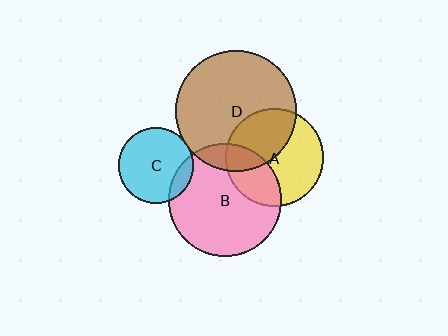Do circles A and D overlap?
Yes.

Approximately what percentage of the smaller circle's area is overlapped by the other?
Approximately 40%.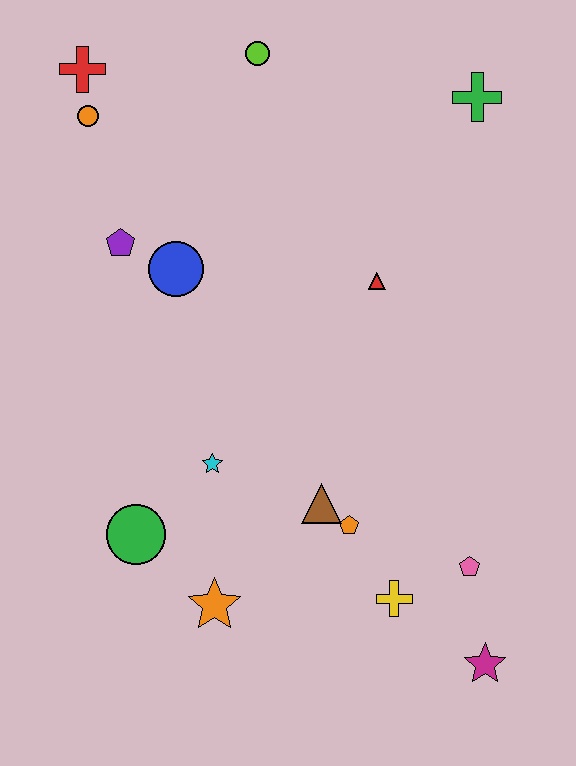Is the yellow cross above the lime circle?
No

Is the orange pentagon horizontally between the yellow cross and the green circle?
Yes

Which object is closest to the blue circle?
The purple pentagon is closest to the blue circle.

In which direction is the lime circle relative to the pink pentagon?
The lime circle is above the pink pentagon.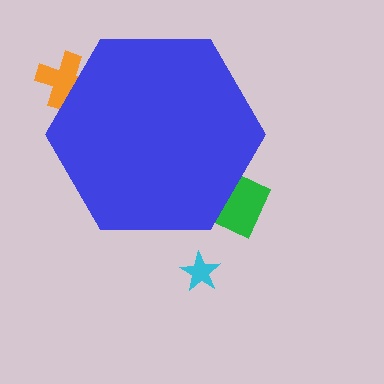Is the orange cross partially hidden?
Yes, the orange cross is partially hidden behind the blue hexagon.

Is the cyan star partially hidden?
No, the cyan star is fully visible.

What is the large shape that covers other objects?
A blue hexagon.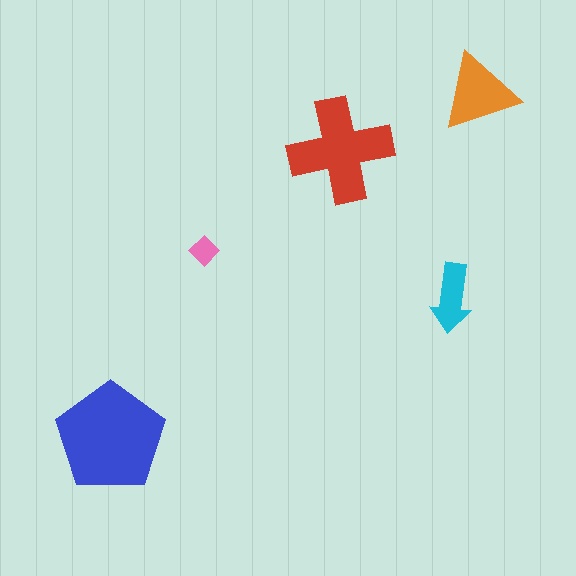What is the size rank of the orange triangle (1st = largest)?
3rd.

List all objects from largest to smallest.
The blue pentagon, the red cross, the orange triangle, the cyan arrow, the pink diamond.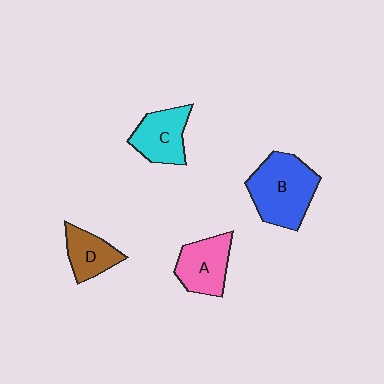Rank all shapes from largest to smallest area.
From largest to smallest: B (blue), A (pink), C (cyan), D (brown).